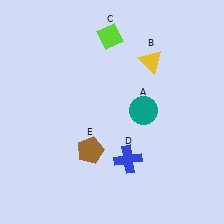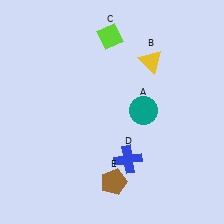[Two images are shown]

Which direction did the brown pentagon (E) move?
The brown pentagon (E) moved down.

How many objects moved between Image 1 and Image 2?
1 object moved between the two images.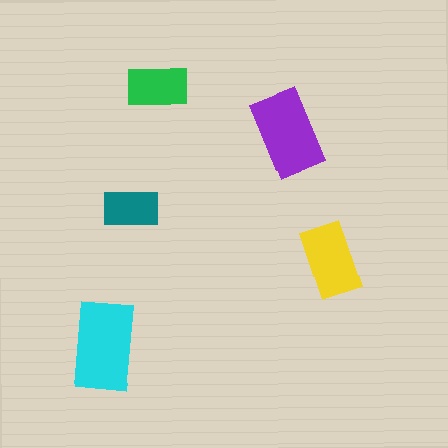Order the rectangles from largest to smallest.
the cyan one, the purple one, the yellow one, the green one, the teal one.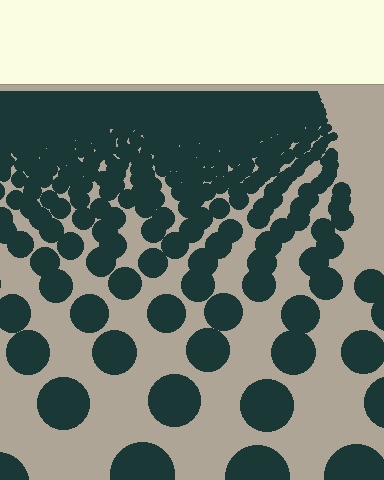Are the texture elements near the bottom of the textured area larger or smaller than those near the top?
Larger. Near the bottom, elements are closer to the viewer and appear at a bigger on-screen size.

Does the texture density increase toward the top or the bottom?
Density increases toward the top.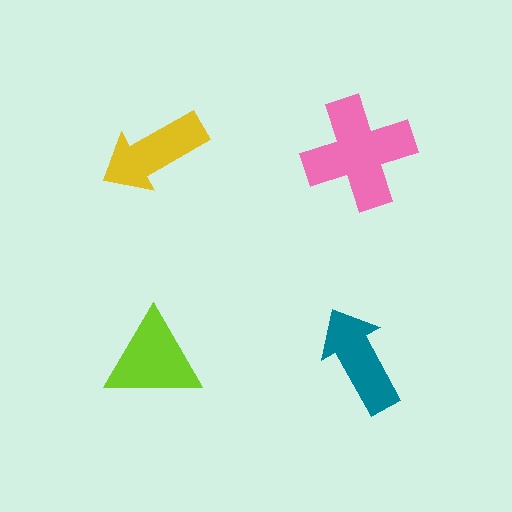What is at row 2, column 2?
A teal arrow.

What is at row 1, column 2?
A pink cross.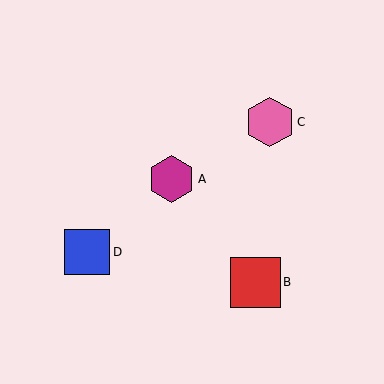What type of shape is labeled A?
Shape A is a magenta hexagon.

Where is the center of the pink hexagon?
The center of the pink hexagon is at (270, 122).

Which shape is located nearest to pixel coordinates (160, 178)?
The magenta hexagon (labeled A) at (172, 179) is nearest to that location.